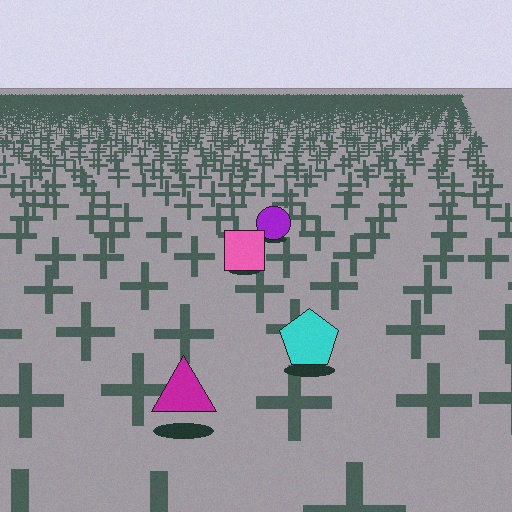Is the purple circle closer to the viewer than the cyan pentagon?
No. The cyan pentagon is closer — you can tell from the texture gradient: the ground texture is coarser near it.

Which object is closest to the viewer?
The magenta triangle is closest. The texture marks near it are larger and more spread out.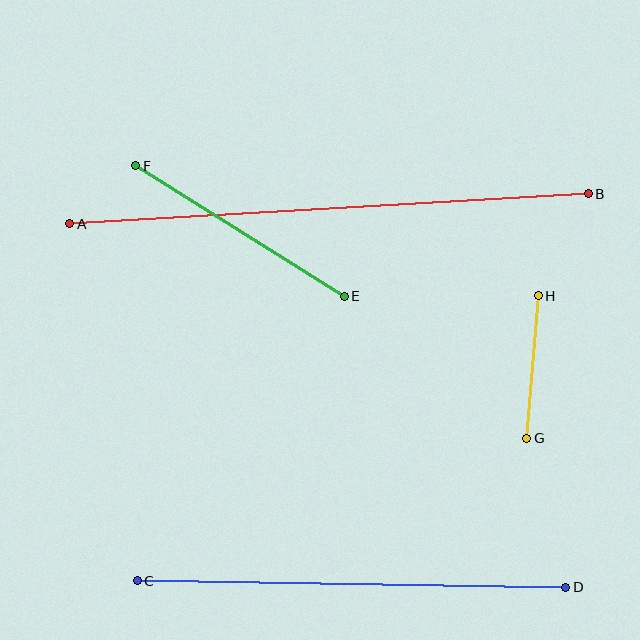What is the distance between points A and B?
The distance is approximately 519 pixels.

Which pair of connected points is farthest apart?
Points A and B are farthest apart.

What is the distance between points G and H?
The distance is approximately 143 pixels.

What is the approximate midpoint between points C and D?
The midpoint is at approximately (351, 584) pixels.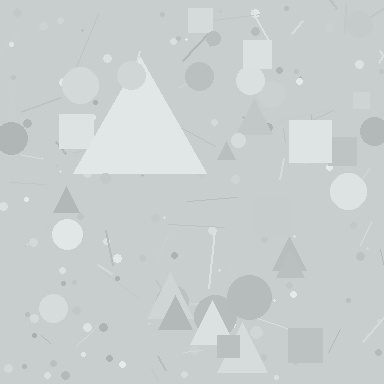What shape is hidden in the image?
A triangle is hidden in the image.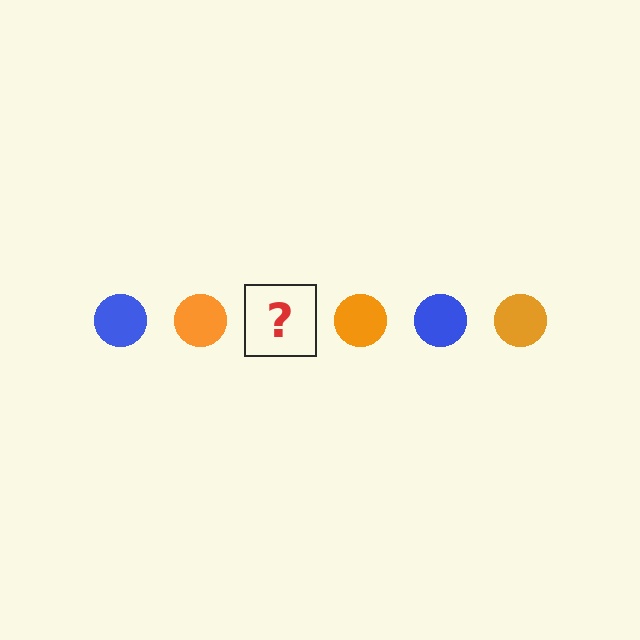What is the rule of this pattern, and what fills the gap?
The rule is that the pattern cycles through blue, orange circles. The gap should be filled with a blue circle.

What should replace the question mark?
The question mark should be replaced with a blue circle.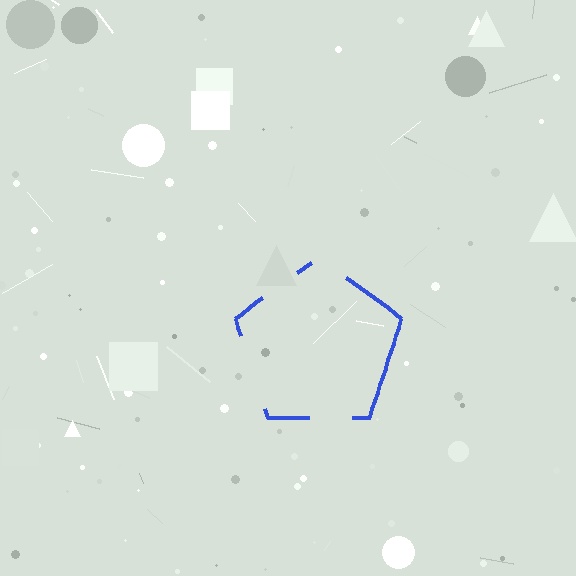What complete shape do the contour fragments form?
The contour fragments form a pentagon.